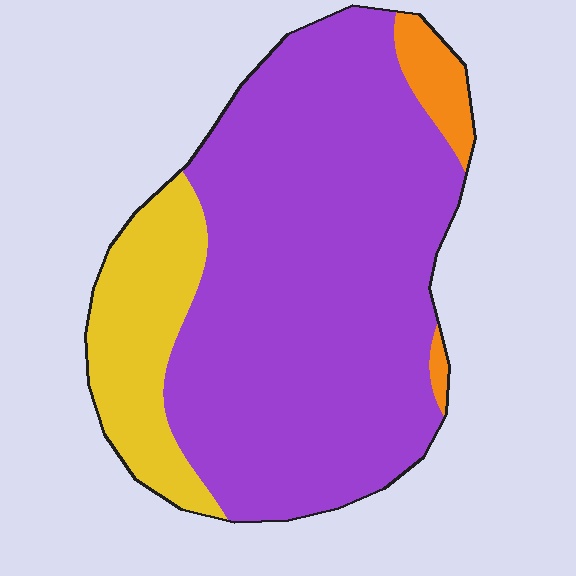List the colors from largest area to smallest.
From largest to smallest: purple, yellow, orange.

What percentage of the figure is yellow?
Yellow covers about 20% of the figure.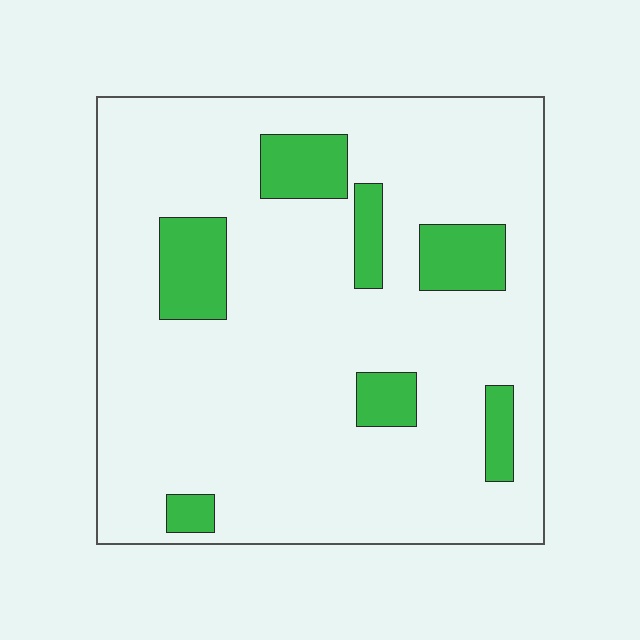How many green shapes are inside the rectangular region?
7.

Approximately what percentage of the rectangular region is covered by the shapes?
Approximately 15%.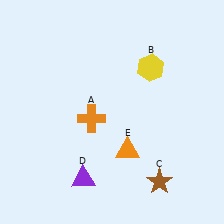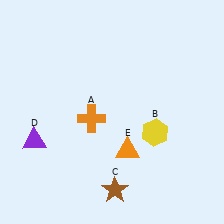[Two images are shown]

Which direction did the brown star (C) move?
The brown star (C) moved left.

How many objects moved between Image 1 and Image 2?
3 objects moved between the two images.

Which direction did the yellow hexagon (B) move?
The yellow hexagon (B) moved down.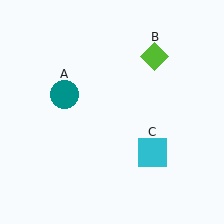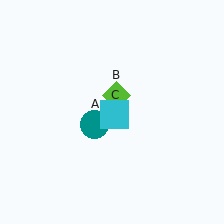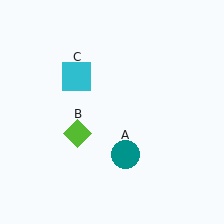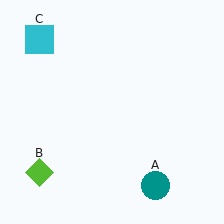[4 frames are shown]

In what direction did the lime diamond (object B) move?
The lime diamond (object B) moved down and to the left.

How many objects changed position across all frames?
3 objects changed position: teal circle (object A), lime diamond (object B), cyan square (object C).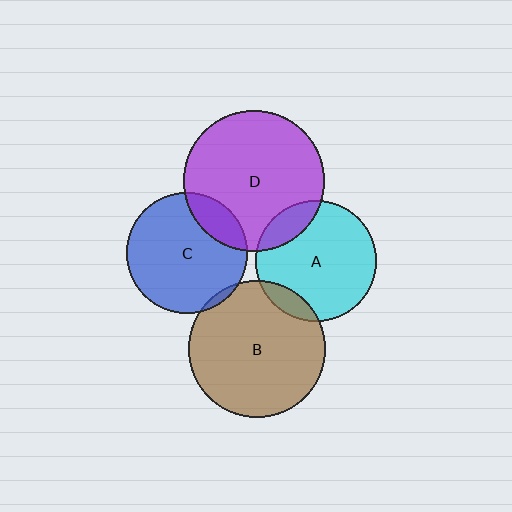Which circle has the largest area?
Circle D (purple).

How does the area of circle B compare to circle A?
Approximately 1.3 times.